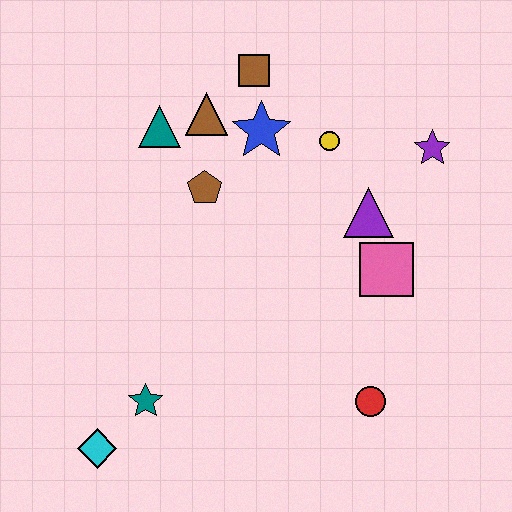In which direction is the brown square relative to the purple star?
The brown square is to the left of the purple star.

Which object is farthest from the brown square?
The cyan diamond is farthest from the brown square.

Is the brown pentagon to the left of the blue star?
Yes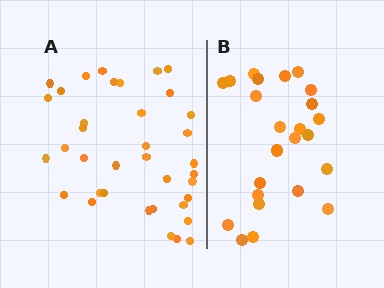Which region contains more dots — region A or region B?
Region A (the left region) has more dots.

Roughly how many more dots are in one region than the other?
Region A has approximately 15 more dots than region B.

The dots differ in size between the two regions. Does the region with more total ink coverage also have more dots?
No. Region B has more total ink coverage because its dots are larger, but region A actually contains more individual dots. Total area can be misleading — the number of items is what matters here.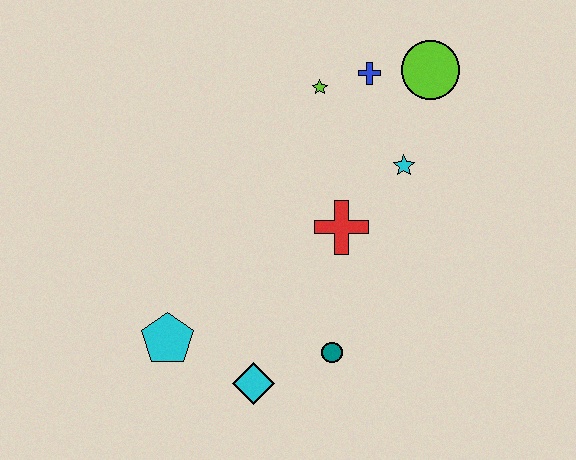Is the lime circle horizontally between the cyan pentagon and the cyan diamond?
No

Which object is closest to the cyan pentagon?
The cyan diamond is closest to the cyan pentagon.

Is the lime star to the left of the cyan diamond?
No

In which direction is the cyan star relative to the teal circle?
The cyan star is above the teal circle.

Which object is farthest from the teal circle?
The lime circle is farthest from the teal circle.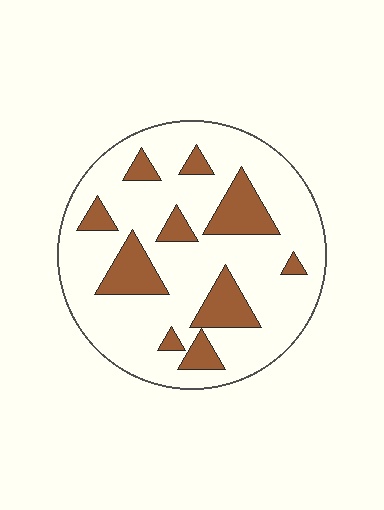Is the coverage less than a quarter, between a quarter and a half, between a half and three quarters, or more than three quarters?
Less than a quarter.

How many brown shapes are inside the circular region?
10.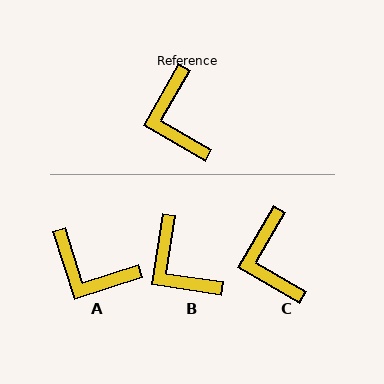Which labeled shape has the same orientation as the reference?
C.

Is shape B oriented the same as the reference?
No, it is off by about 21 degrees.